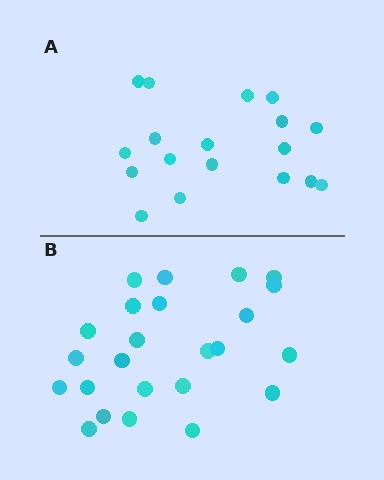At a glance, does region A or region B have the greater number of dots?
Region B (the bottom region) has more dots.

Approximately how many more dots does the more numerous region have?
Region B has about 6 more dots than region A.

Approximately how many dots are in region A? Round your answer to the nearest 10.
About 20 dots. (The exact count is 18, which rounds to 20.)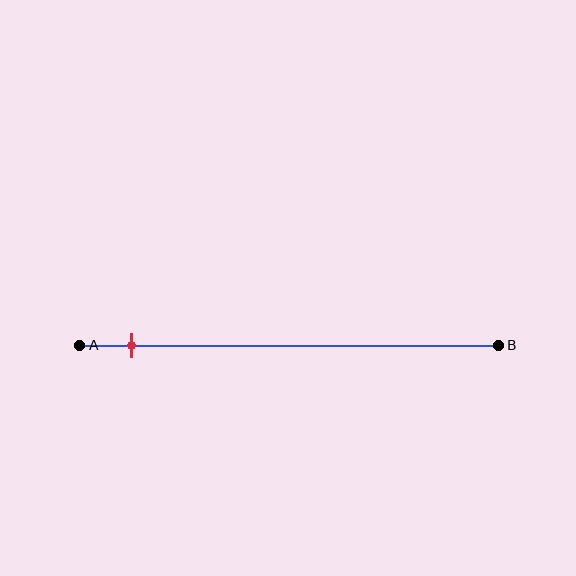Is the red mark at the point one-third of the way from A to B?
No, the mark is at about 10% from A, not at the 33% one-third point.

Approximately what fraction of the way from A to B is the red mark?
The red mark is approximately 10% of the way from A to B.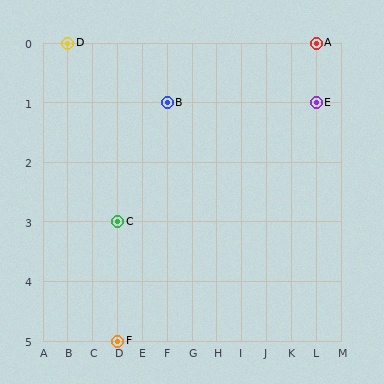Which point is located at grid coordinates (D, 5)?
Point F is at (D, 5).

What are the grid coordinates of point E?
Point E is at grid coordinates (L, 1).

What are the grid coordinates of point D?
Point D is at grid coordinates (B, 0).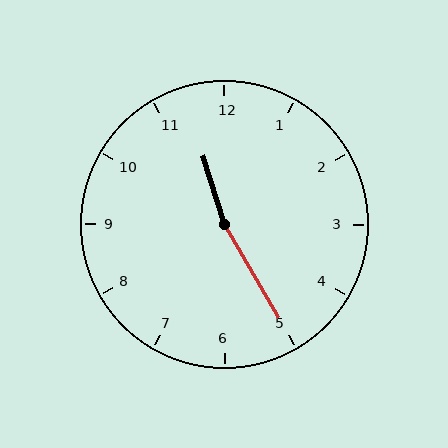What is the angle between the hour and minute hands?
Approximately 168 degrees.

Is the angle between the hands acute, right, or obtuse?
It is obtuse.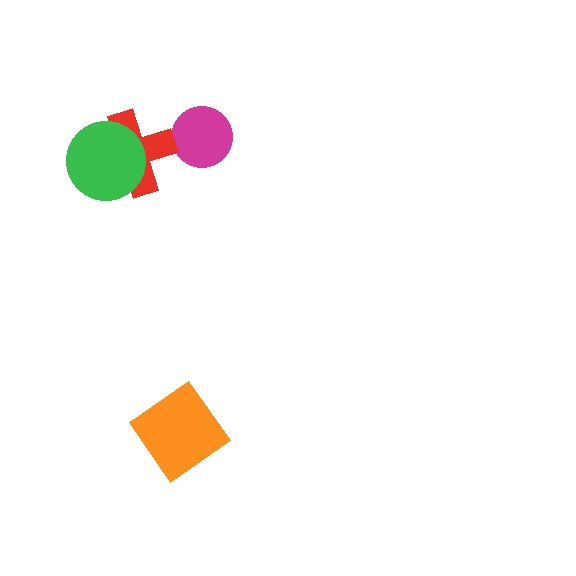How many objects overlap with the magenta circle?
0 objects overlap with the magenta circle.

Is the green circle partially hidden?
No, no other shape covers it.